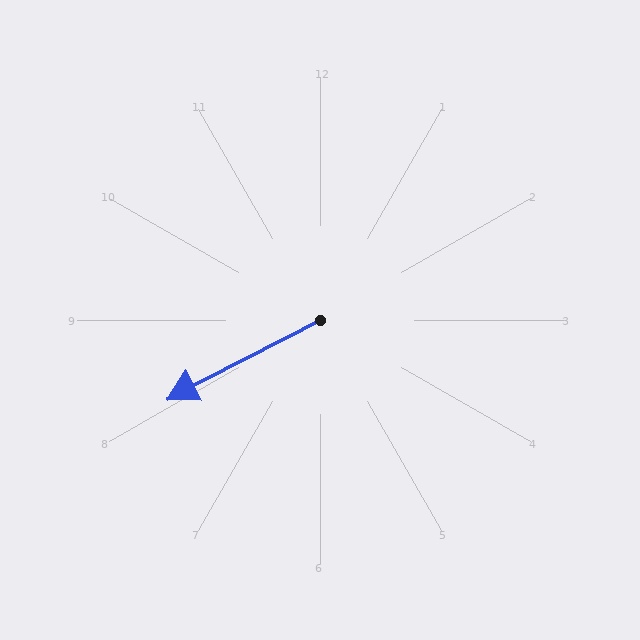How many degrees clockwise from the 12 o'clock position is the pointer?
Approximately 243 degrees.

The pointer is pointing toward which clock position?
Roughly 8 o'clock.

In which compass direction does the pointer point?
Southwest.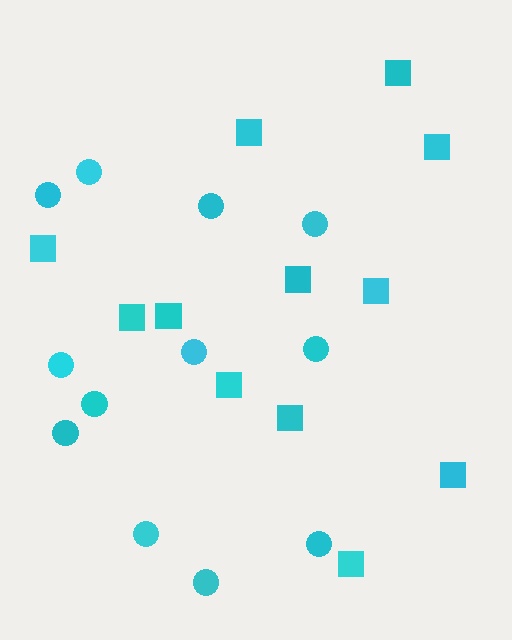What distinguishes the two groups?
There are 2 groups: one group of circles (12) and one group of squares (12).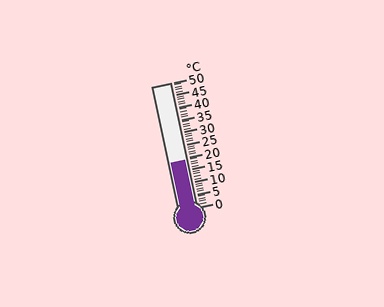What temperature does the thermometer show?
The thermometer shows approximately 19°C.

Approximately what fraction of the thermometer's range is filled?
The thermometer is filled to approximately 40% of its range.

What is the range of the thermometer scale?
The thermometer scale ranges from 0°C to 50°C.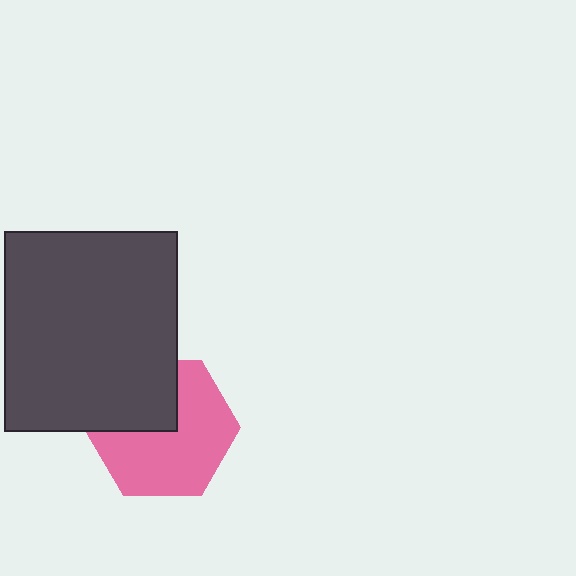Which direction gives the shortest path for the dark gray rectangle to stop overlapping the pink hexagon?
Moving up gives the shortest separation.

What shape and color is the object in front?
The object in front is a dark gray rectangle.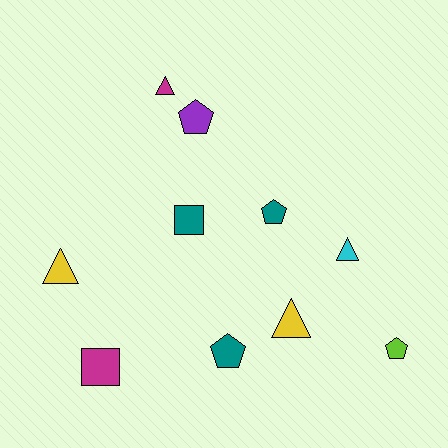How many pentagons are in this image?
There are 4 pentagons.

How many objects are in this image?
There are 10 objects.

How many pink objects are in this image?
There are no pink objects.